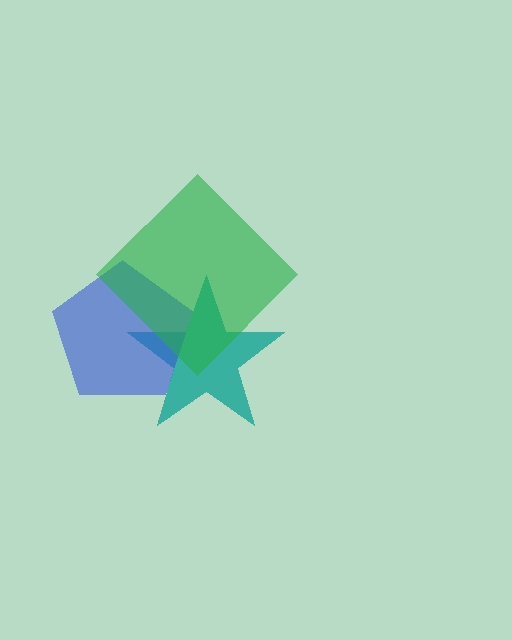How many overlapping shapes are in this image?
There are 3 overlapping shapes in the image.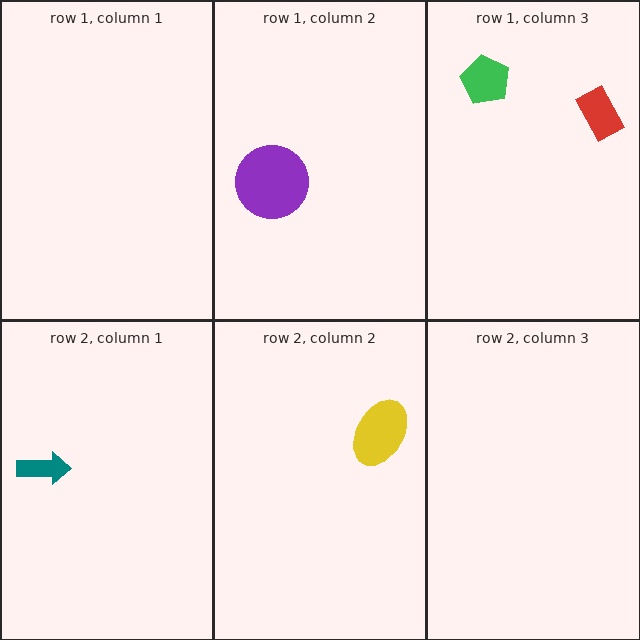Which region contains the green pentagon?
The row 1, column 3 region.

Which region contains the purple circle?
The row 1, column 2 region.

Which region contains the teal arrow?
The row 2, column 1 region.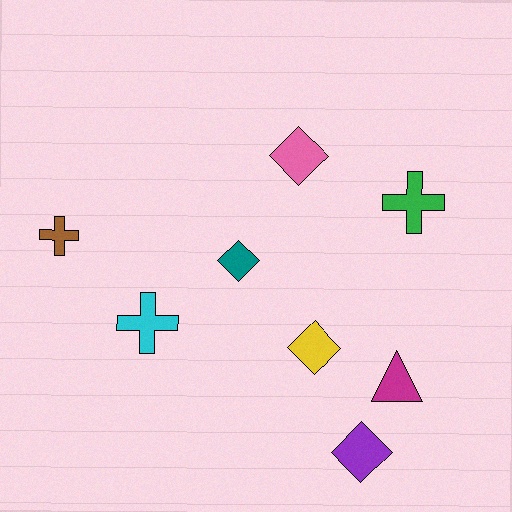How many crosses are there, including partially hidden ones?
There are 3 crosses.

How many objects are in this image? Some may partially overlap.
There are 8 objects.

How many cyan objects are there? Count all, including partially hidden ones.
There is 1 cyan object.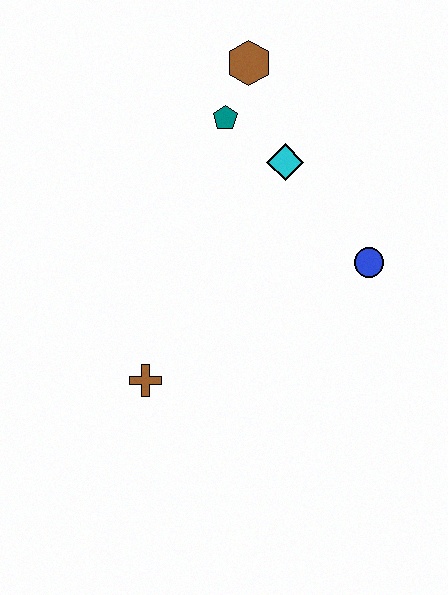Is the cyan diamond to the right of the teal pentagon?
Yes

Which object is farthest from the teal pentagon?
The brown cross is farthest from the teal pentagon.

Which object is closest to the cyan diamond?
The teal pentagon is closest to the cyan diamond.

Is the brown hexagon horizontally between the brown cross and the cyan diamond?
Yes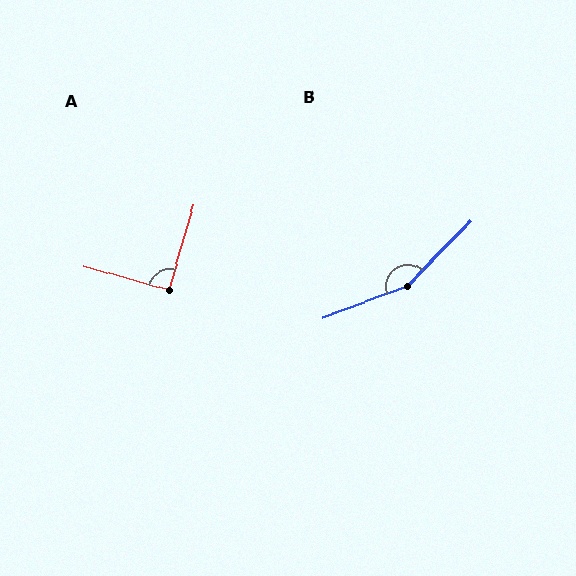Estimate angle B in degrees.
Approximately 155 degrees.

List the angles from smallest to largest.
A (91°), B (155°).